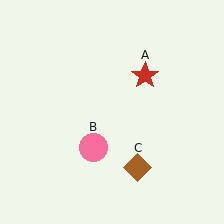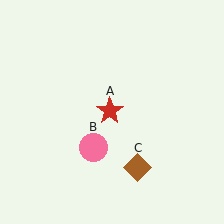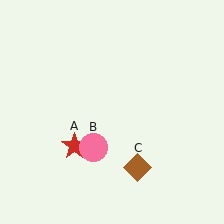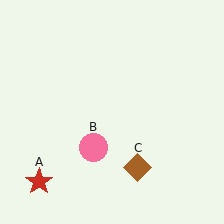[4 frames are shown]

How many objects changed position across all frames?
1 object changed position: red star (object A).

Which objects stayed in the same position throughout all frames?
Pink circle (object B) and brown diamond (object C) remained stationary.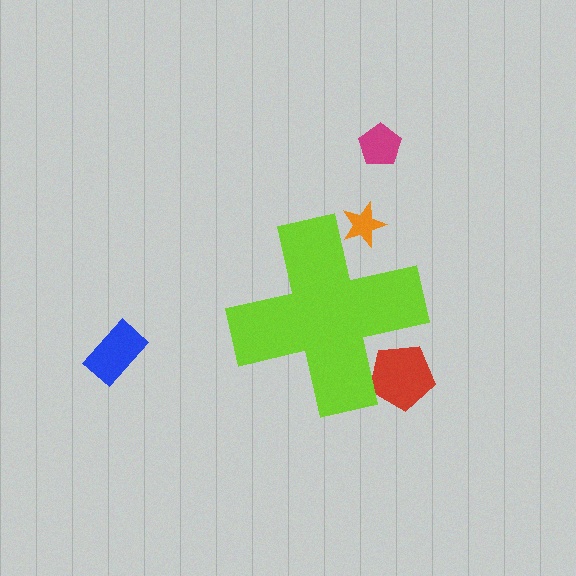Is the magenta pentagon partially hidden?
No, the magenta pentagon is fully visible.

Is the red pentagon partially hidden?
Yes, the red pentagon is partially hidden behind the lime cross.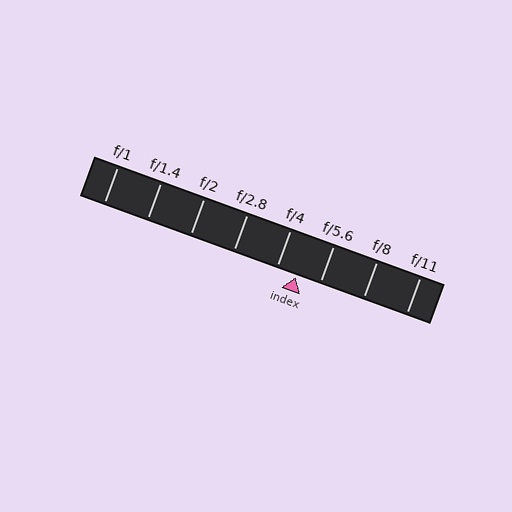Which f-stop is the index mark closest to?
The index mark is closest to f/4.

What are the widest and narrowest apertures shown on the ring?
The widest aperture shown is f/1 and the narrowest is f/11.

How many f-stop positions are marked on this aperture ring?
There are 8 f-stop positions marked.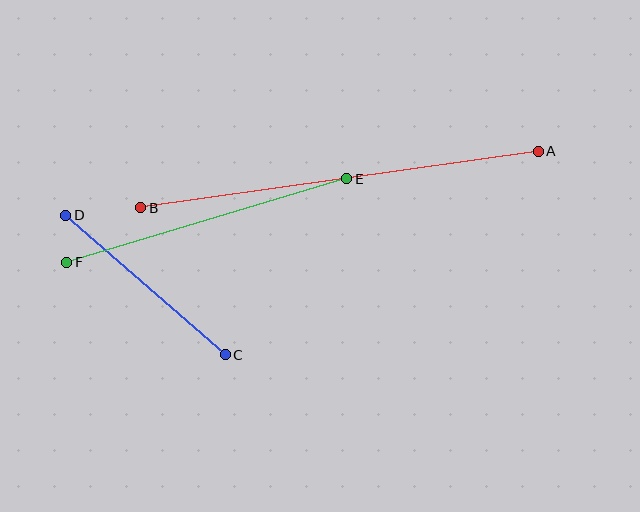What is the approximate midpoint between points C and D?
The midpoint is at approximately (145, 285) pixels.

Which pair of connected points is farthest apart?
Points A and B are farthest apart.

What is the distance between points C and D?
The distance is approximately 212 pixels.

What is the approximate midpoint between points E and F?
The midpoint is at approximately (207, 220) pixels.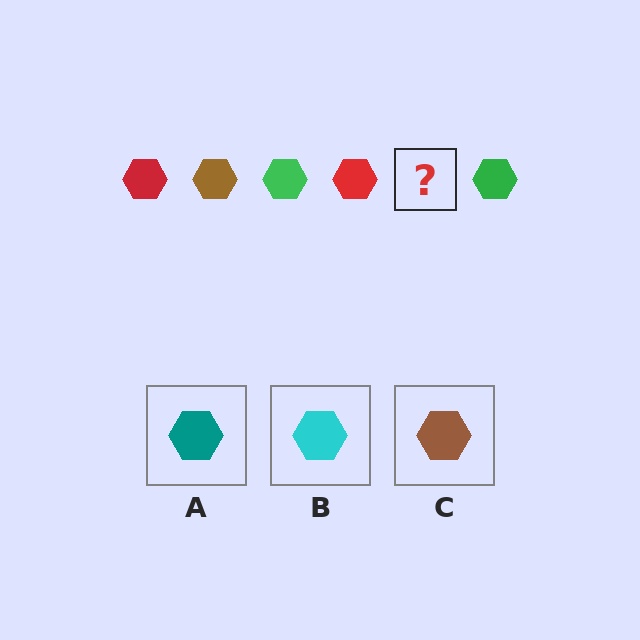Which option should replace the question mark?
Option C.